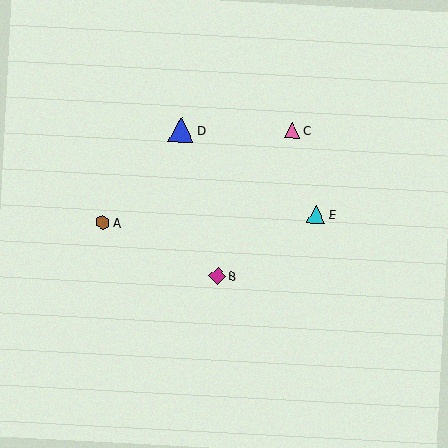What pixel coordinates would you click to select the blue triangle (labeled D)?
Click at (181, 129) to select the blue triangle D.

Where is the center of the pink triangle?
The center of the pink triangle is at (292, 130).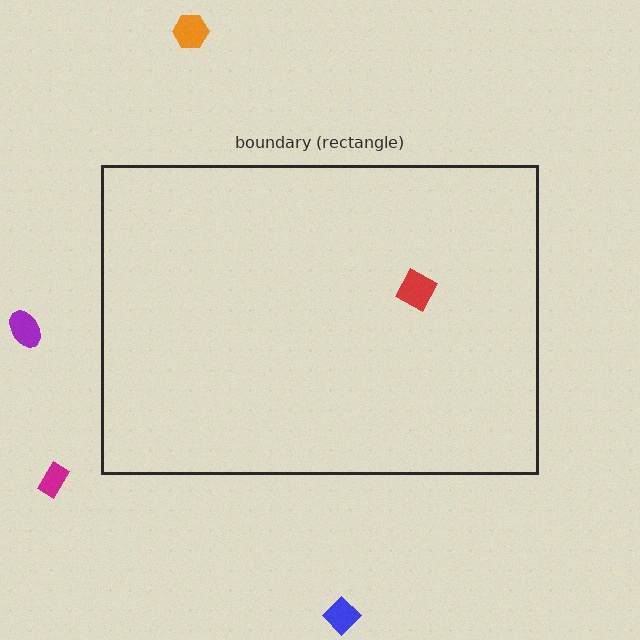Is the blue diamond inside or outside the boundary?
Outside.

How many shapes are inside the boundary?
1 inside, 4 outside.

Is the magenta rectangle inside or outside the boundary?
Outside.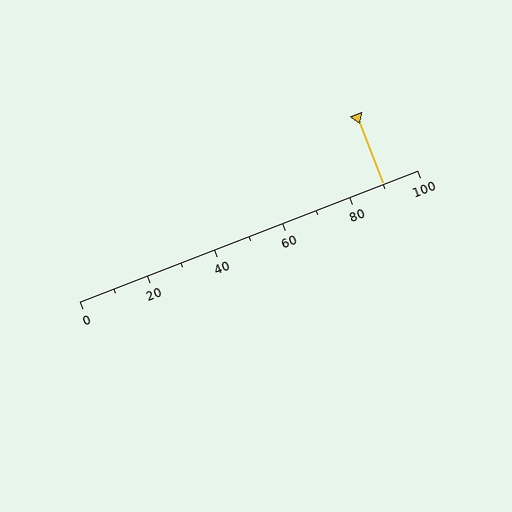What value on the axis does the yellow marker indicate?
The marker indicates approximately 90.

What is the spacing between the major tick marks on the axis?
The major ticks are spaced 20 apart.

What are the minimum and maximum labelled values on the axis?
The axis runs from 0 to 100.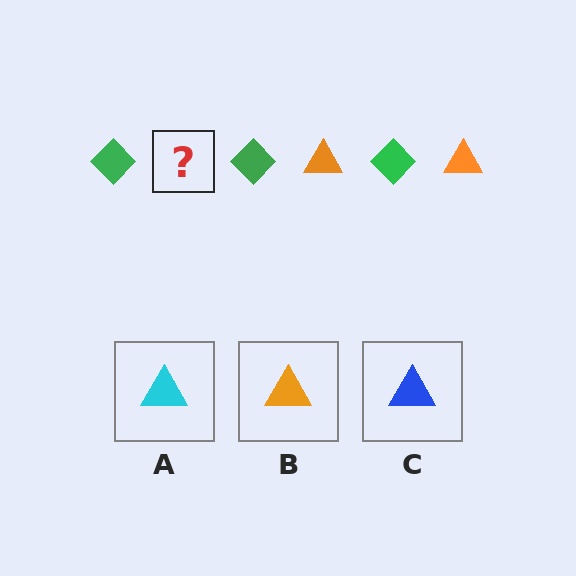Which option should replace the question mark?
Option B.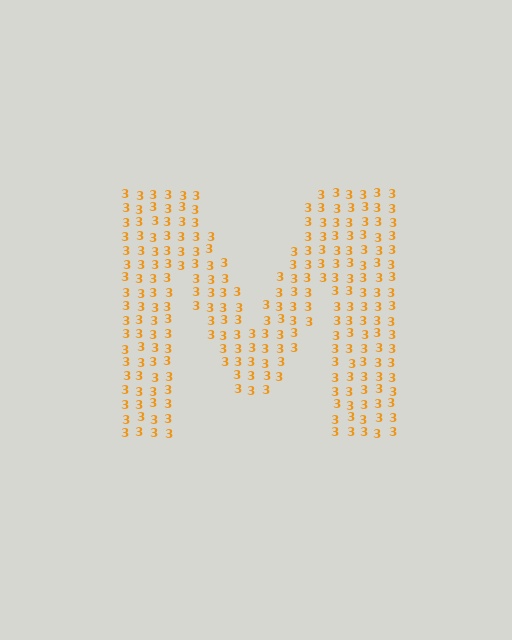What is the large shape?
The large shape is the letter M.